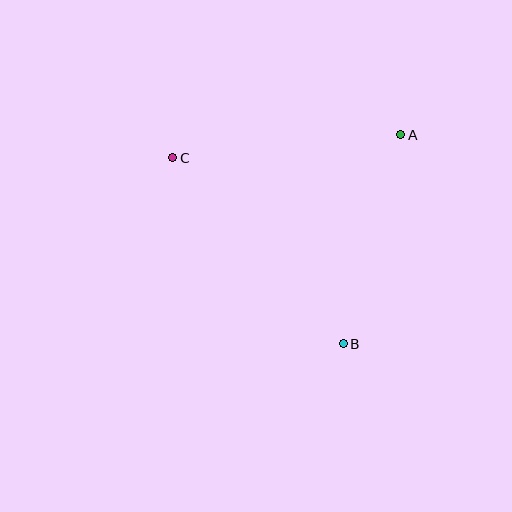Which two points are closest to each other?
Points A and B are closest to each other.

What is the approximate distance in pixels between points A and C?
The distance between A and C is approximately 229 pixels.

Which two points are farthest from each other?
Points B and C are farthest from each other.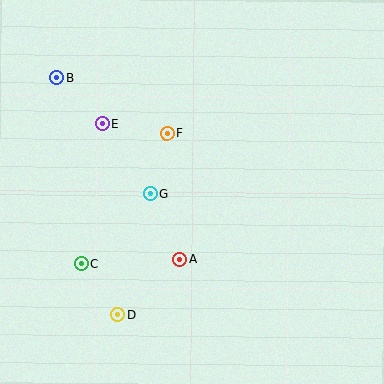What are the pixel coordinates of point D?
Point D is at (118, 315).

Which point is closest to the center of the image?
Point G at (150, 193) is closest to the center.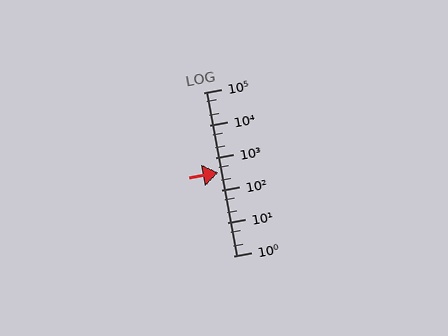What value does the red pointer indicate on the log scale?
The pointer indicates approximately 340.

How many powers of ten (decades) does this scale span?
The scale spans 5 decades, from 1 to 100000.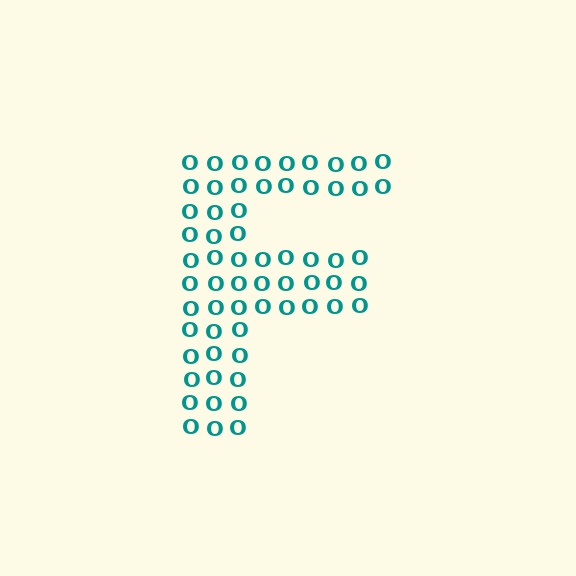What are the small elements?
The small elements are letter O's.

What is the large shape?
The large shape is the letter F.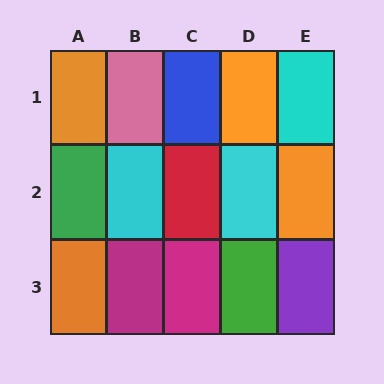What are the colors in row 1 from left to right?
Orange, pink, blue, orange, cyan.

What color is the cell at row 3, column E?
Purple.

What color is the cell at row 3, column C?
Magenta.